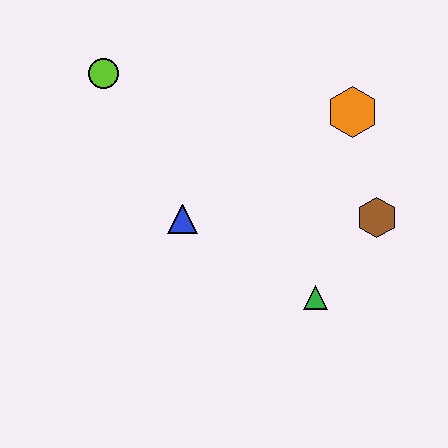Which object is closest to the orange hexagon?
The brown hexagon is closest to the orange hexagon.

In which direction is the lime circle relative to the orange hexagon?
The lime circle is to the left of the orange hexagon.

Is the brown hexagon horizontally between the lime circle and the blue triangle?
No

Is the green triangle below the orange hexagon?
Yes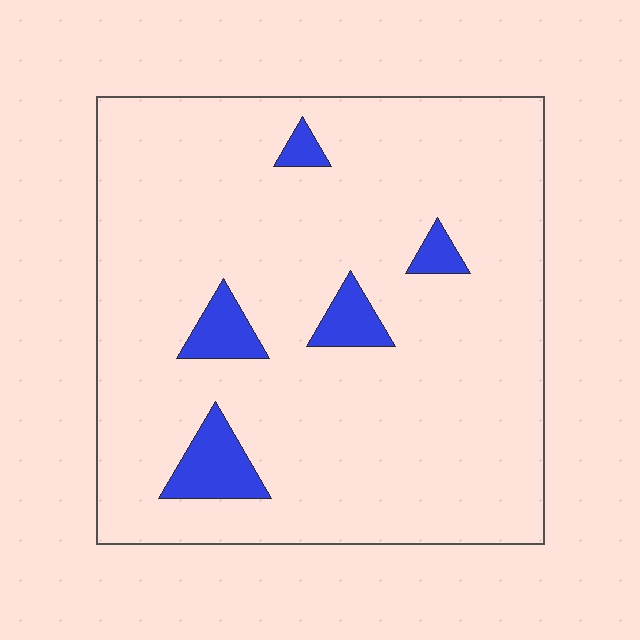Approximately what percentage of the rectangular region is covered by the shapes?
Approximately 10%.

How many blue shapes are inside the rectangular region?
5.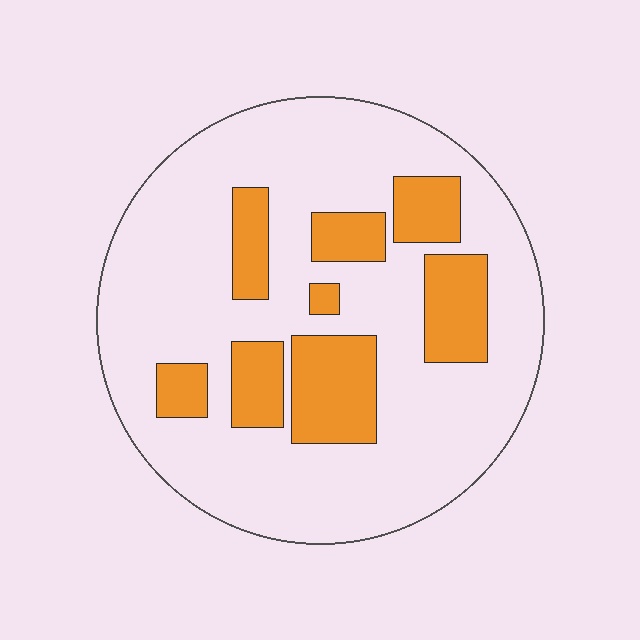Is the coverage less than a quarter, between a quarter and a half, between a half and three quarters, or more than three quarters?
Less than a quarter.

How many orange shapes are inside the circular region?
8.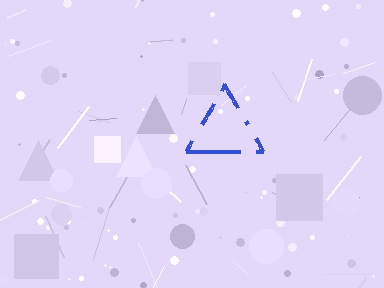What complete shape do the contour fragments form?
The contour fragments form a triangle.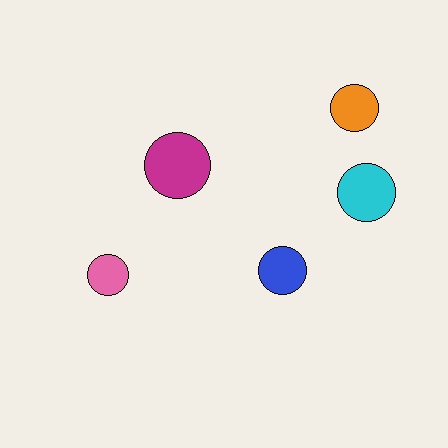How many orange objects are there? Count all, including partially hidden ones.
There is 1 orange object.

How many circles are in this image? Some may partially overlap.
There are 5 circles.